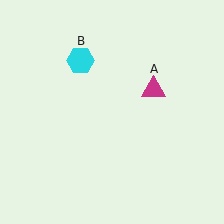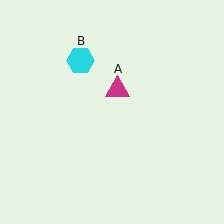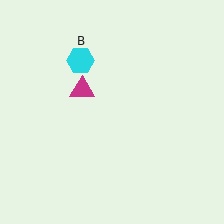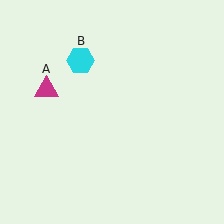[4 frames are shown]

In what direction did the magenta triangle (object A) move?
The magenta triangle (object A) moved left.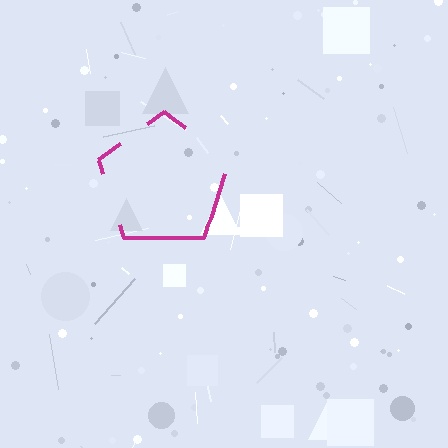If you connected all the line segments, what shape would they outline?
They would outline a pentagon.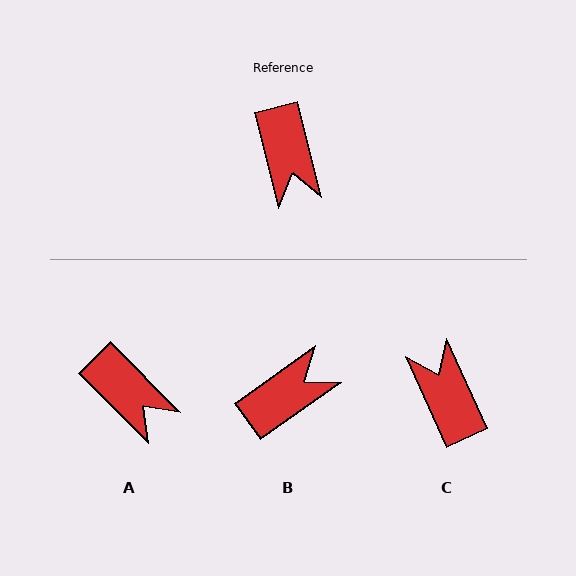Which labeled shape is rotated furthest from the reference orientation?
C, about 170 degrees away.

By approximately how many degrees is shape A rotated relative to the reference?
Approximately 30 degrees counter-clockwise.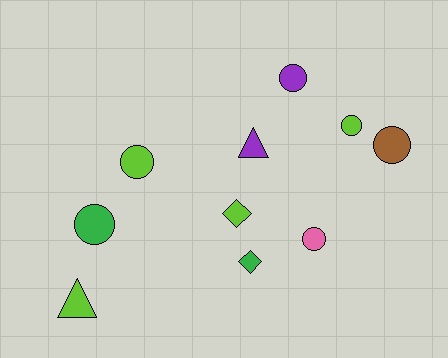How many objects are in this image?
There are 10 objects.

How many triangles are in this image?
There are 2 triangles.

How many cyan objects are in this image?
There are no cyan objects.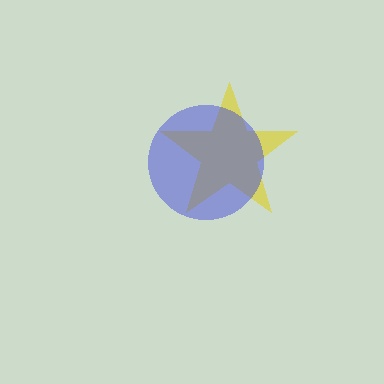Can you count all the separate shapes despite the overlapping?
Yes, there are 2 separate shapes.